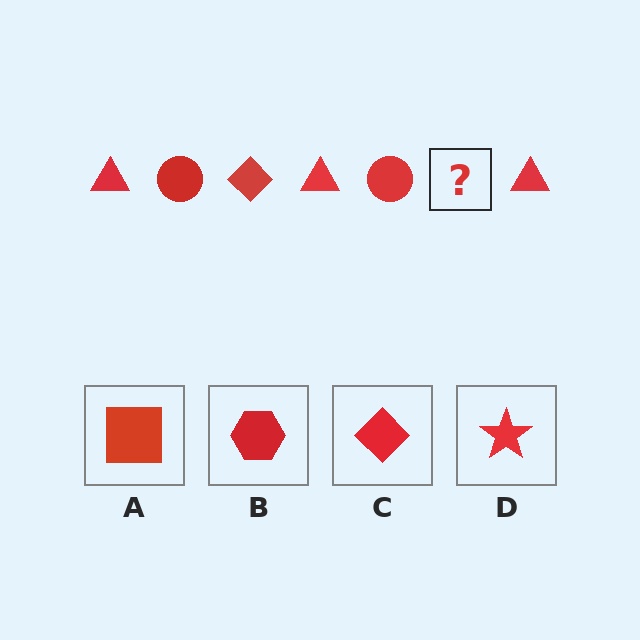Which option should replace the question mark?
Option C.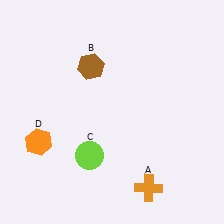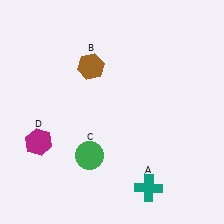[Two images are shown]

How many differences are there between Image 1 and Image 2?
There are 3 differences between the two images.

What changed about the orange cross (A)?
In Image 1, A is orange. In Image 2, it changed to teal.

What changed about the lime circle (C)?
In Image 1, C is lime. In Image 2, it changed to green.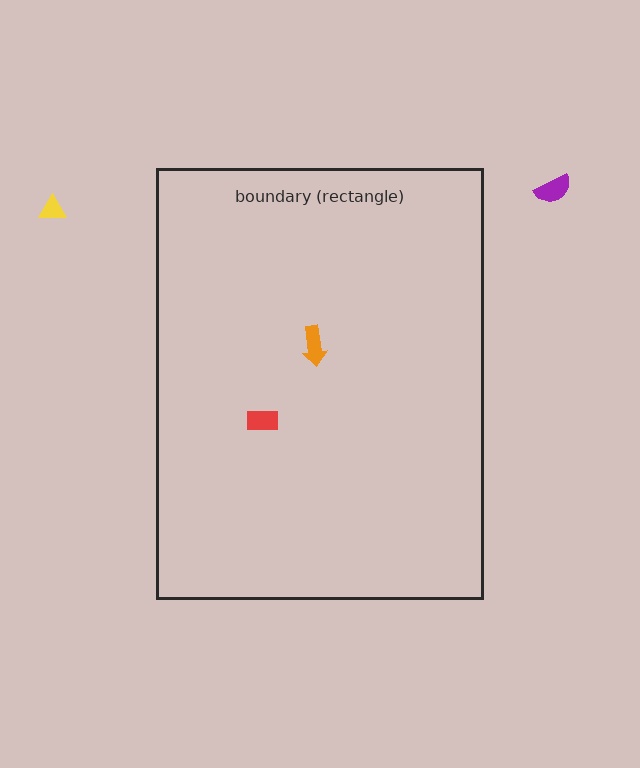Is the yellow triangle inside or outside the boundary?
Outside.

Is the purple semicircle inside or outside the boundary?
Outside.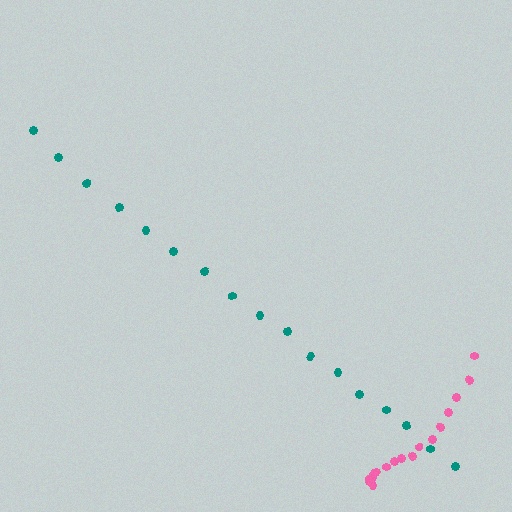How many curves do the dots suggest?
There are 2 distinct paths.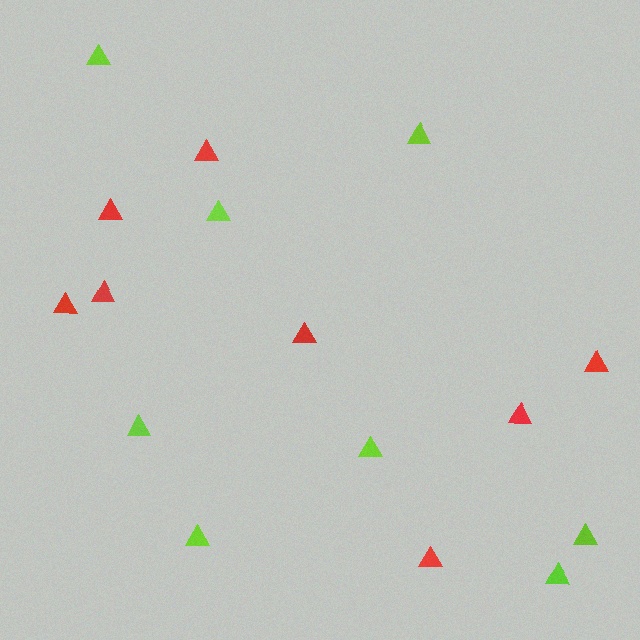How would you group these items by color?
There are 2 groups: one group of red triangles (8) and one group of lime triangles (8).